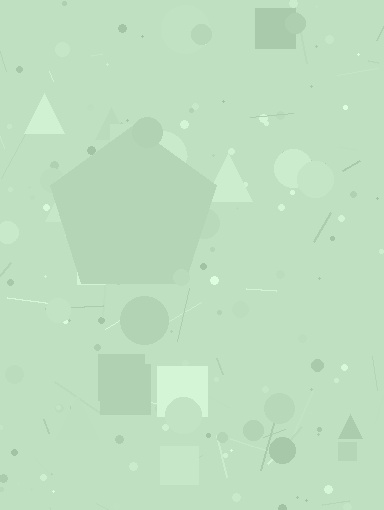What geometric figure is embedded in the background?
A pentagon is embedded in the background.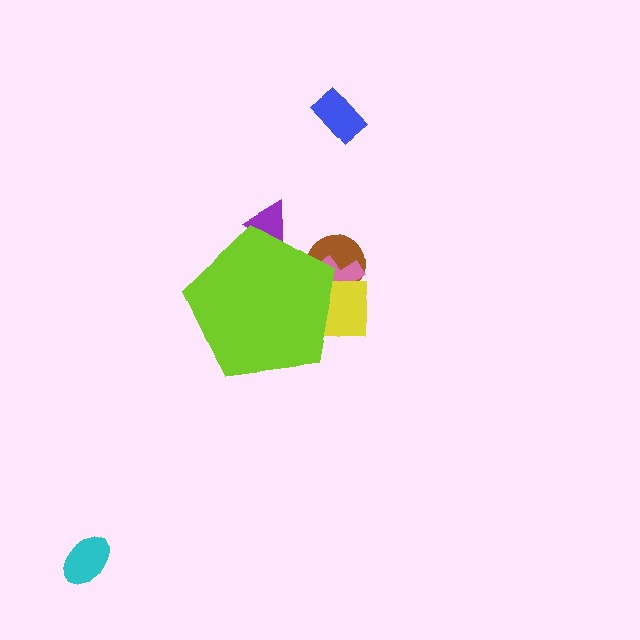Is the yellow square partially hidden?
Yes, the yellow square is partially hidden behind the lime pentagon.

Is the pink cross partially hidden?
Yes, the pink cross is partially hidden behind the lime pentagon.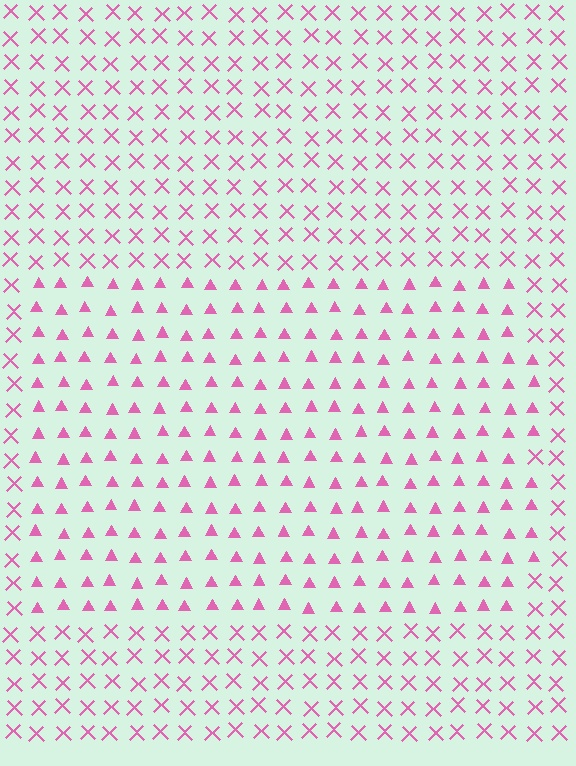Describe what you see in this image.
The image is filled with small pink elements arranged in a uniform grid. A rectangle-shaped region contains triangles, while the surrounding area contains X marks. The boundary is defined purely by the change in element shape.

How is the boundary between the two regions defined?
The boundary is defined by a change in element shape: triangles inside vs. X marks outside. All elements share the same color and spacing.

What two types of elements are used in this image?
The image uses triangles inside the rectangle region and X marks outside it.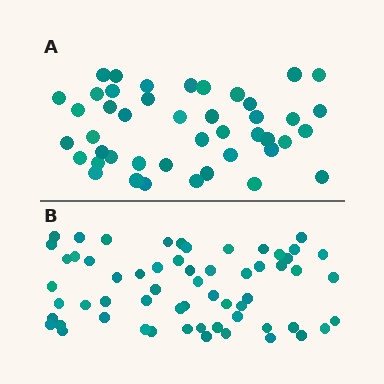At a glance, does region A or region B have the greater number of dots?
Region B (the bottom region) has more dots.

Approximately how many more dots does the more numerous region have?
Region B has approximately 15 more dots than region A.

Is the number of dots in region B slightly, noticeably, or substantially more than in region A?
Region B has noticeably more, but not dramatically so. The ratio is roughly 1.4 to 1.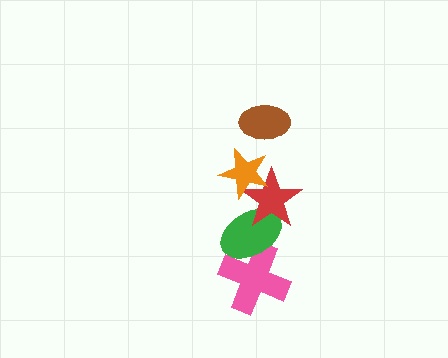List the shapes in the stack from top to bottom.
From top to bottom: the brown ellipse, the orange star, the red star, the green ellipse, the pink cross.